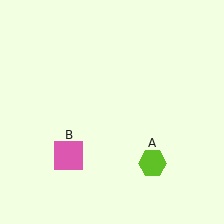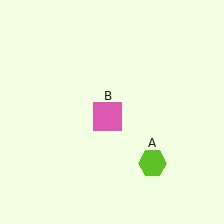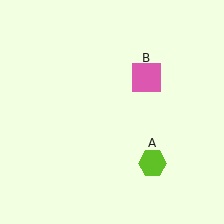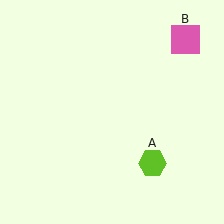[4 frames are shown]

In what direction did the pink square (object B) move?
The pink square (object B) moved up and to the right.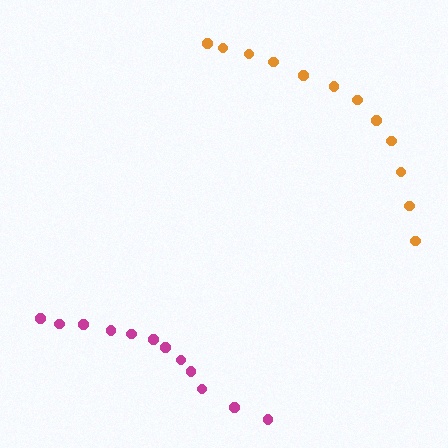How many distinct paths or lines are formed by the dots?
There are 2 distinct paths.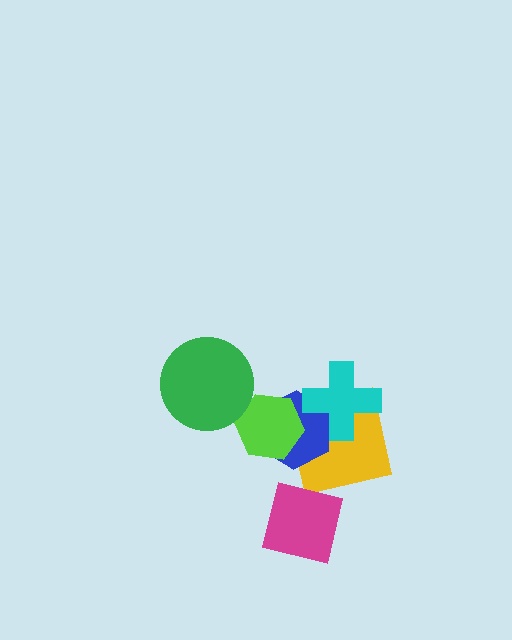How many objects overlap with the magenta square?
0 objects overlap with the magenta square.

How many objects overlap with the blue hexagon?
3 objects overlap with the blue hexagon.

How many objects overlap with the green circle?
0 objects overlap with the green circle.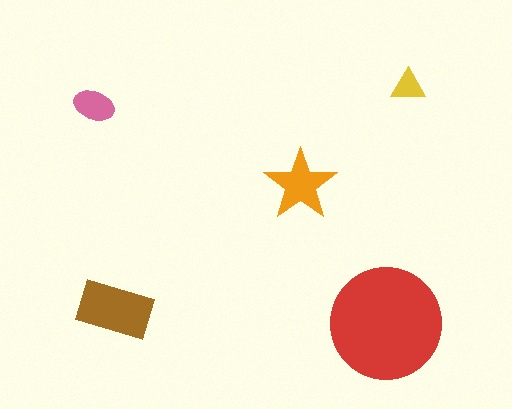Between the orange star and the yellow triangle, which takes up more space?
The orange star.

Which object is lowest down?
The red circle is bottommost.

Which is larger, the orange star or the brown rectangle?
The brown rectangle.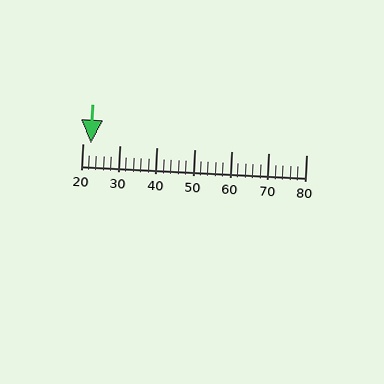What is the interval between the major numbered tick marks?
The major tick marks are spaced 10 units apart.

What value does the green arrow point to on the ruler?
The green arrow points to approximately 22.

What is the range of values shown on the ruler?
The ruler shows values from 20 to 80.